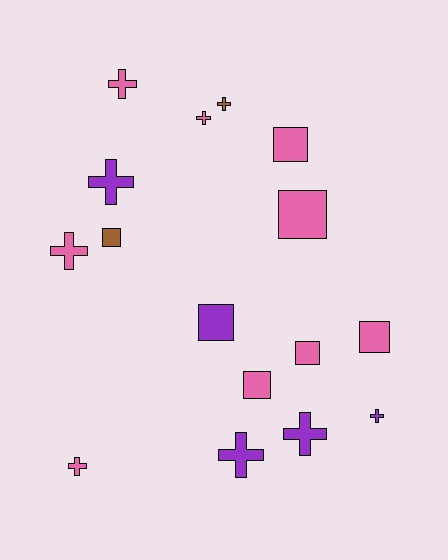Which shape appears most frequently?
Cross, with 9 objects.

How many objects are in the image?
There are 16 objects.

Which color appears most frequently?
Pink, with 9 objects.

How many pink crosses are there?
There are 4 pink crosses.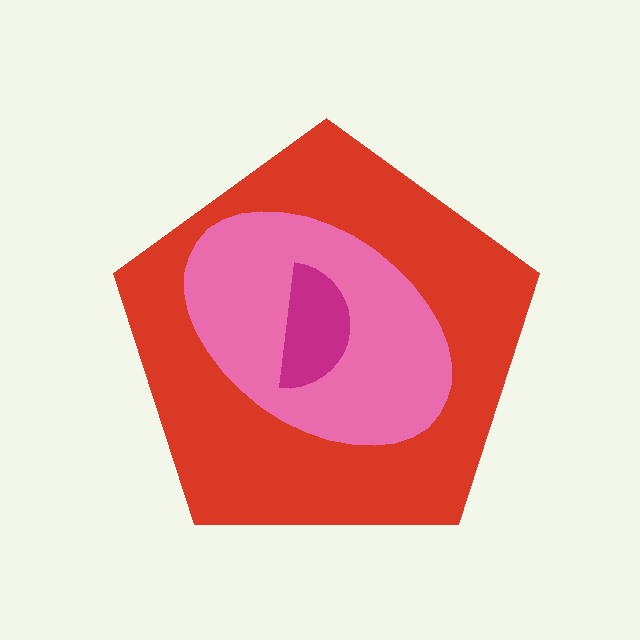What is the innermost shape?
The magenta semicircle.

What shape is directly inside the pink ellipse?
The magenta semicircle.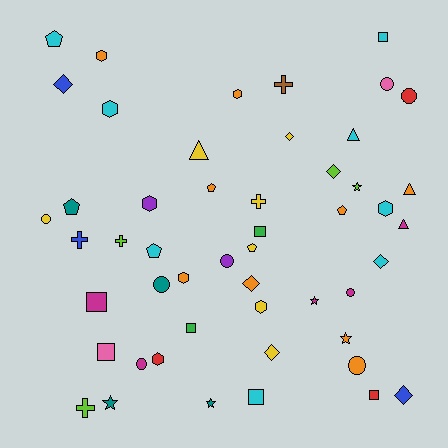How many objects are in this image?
There are 50 objects.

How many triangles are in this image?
There are 4 triangles.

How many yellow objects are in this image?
There are 7 yellow objects.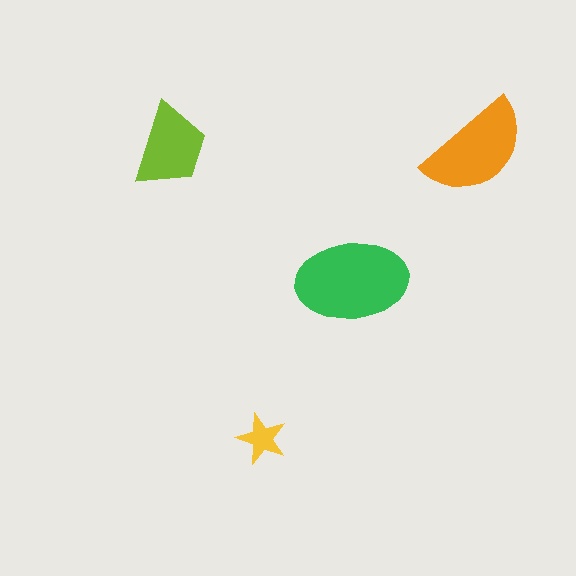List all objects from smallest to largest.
The yellow star, the lime trapezoid, the orange semicircle, the green ellipse.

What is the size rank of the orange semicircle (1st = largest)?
2nd.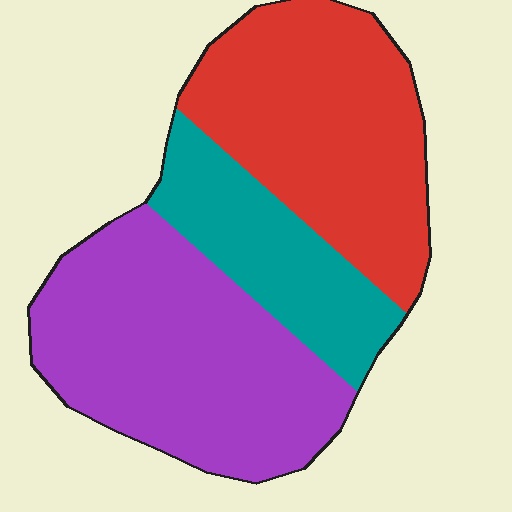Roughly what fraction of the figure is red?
Red covers 37% of the figure.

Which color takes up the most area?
Purple, at roughly 40%.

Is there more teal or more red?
Red.